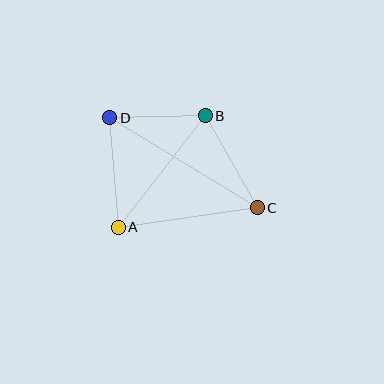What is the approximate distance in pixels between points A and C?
The distance between A and C is approximately 140 pixels.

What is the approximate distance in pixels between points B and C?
The distance between B and C is approximately 106 pixels.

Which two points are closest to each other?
Points B and D are closest to each other.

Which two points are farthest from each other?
Points C and D are farthest from each other.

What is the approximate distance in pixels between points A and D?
The distance between A and D is approximately 110 pixels.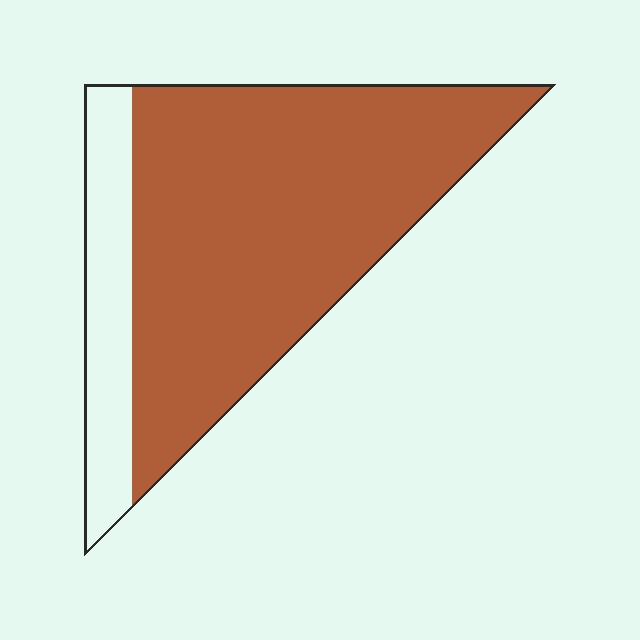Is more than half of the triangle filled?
Yes.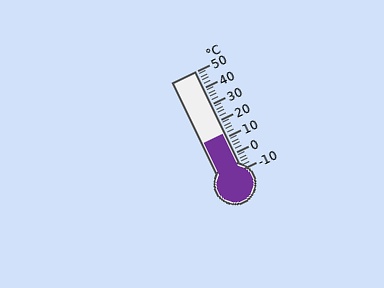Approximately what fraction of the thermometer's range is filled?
The thermometer is filled to approximately 35% of its range.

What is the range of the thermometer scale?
The thermometer scale ranges from -10°C to 50°C.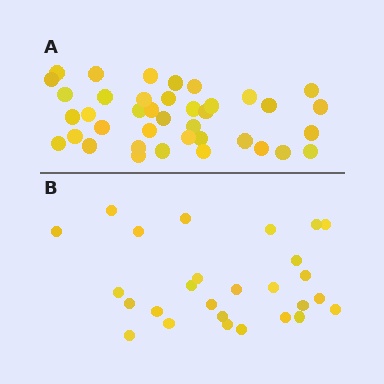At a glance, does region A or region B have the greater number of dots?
Region A (the top region) has more dots.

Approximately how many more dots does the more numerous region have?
Region A has roughly 12 or so more dots than region B.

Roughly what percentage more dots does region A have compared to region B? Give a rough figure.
About 45% more.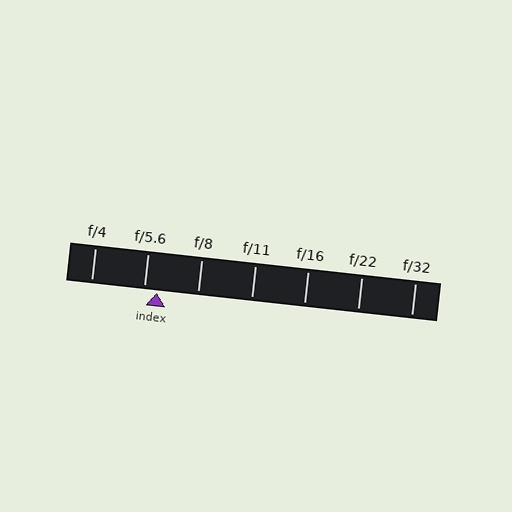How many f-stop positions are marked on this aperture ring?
There are 7 f-stop positions marked.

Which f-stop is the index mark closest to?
The index mark is closest to f/5.6.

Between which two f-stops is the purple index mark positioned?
The index mark is between f/5.6 and f/8.